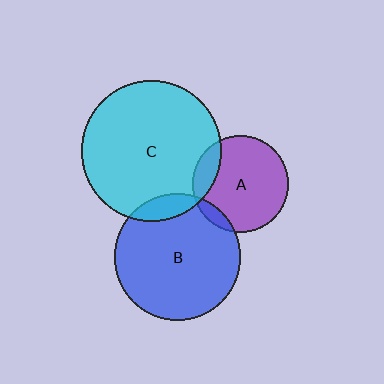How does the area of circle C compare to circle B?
Approximately 1.2 times.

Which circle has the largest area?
Circle C (cyan).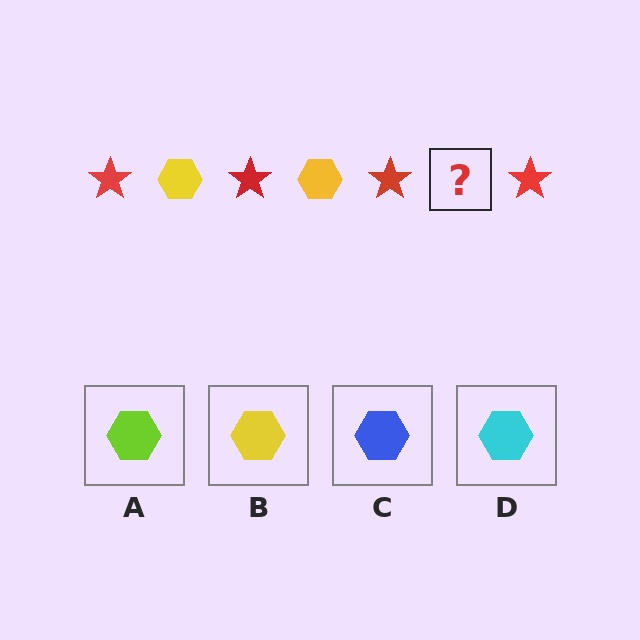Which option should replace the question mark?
Option B.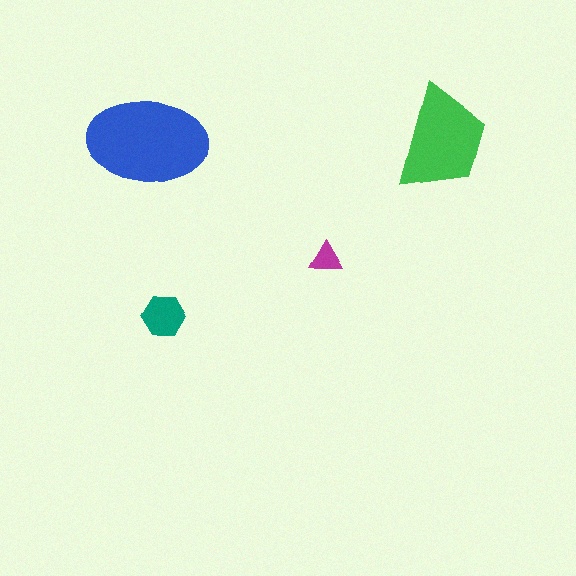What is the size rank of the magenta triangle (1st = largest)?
4th.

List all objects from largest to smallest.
The blue ellipse, the green trapezoid, the teal hexagon, the magenta triangle.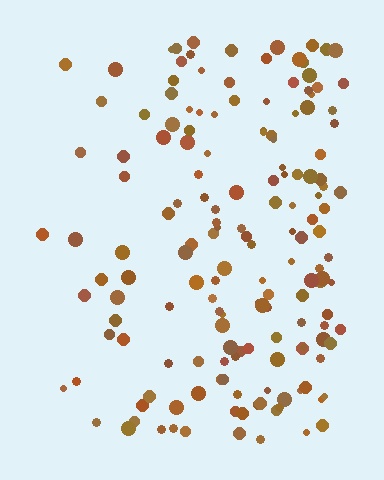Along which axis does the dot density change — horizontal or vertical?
Horizontal.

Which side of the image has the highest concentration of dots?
The right.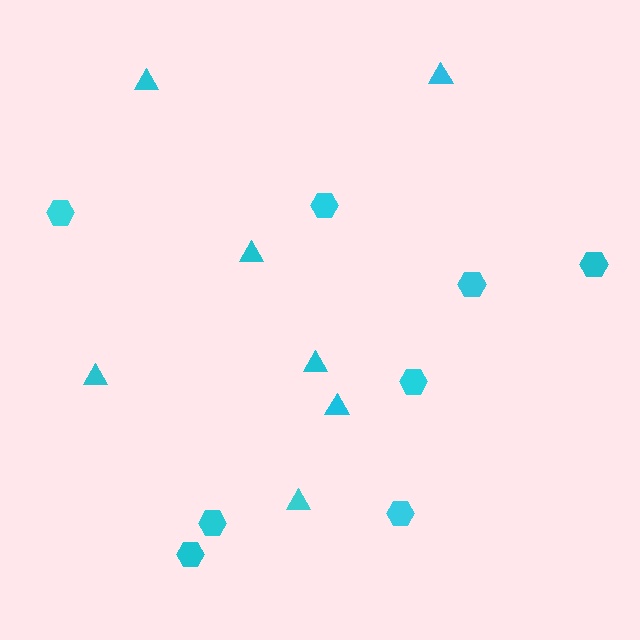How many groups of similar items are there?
There are 2 groups: one group of triangles (7) and one group of hexagons (8).